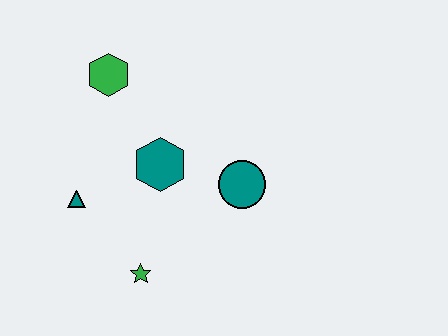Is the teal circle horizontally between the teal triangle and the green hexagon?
No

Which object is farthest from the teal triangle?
The teal circle is farthest from the teal triangle.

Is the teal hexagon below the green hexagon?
Yes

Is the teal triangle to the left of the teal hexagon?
Yes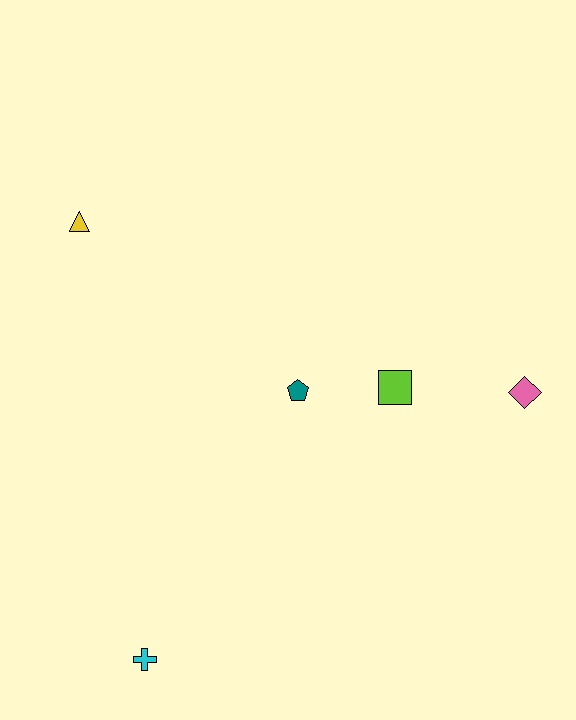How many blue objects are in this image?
There are no blue objects.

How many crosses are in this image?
There is 1 cross.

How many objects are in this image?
There are 5 objects.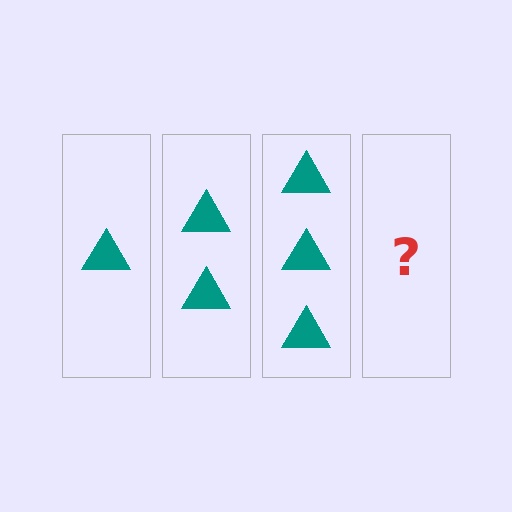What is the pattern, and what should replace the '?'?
The pattern is that each step adds one more triangle. The '?' should be 4 triangles.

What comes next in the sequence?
The next element should be 4 triangles.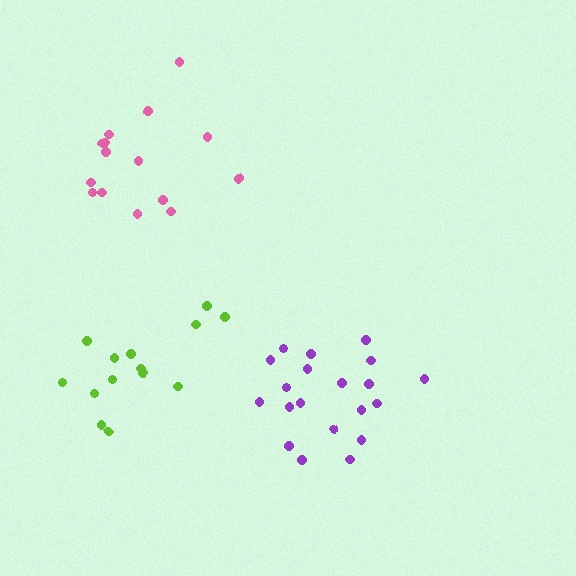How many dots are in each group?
Group 1: 20 dots, Group 2: 15 dots, Group 3: 14 dots (49 total).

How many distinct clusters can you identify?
There are 3 distinct clusters.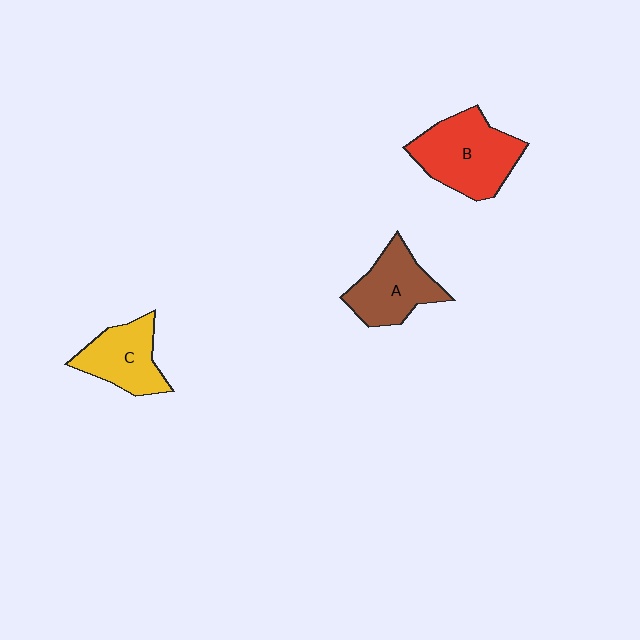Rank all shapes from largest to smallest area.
From largest to smallest: B (red), A (brown), C (yellow).